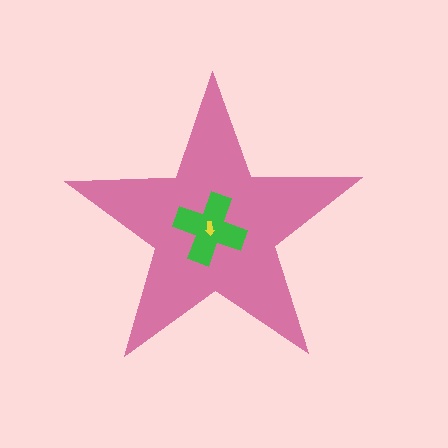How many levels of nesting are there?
3.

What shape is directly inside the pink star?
The green cross.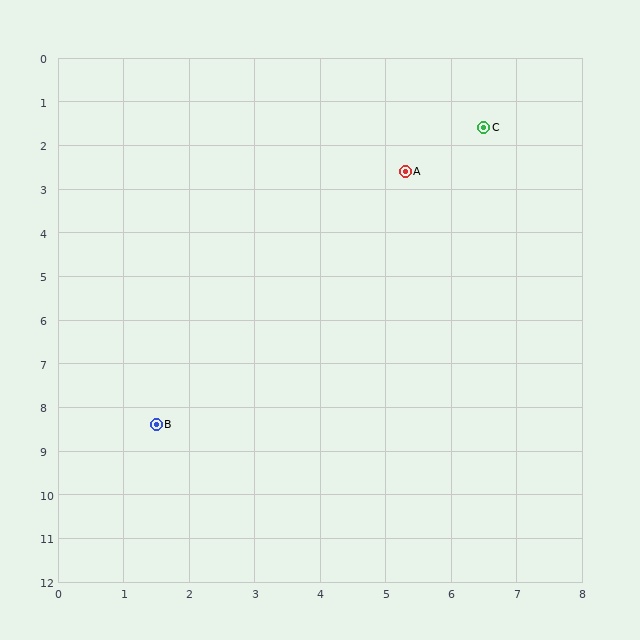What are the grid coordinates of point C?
Point C is at approximately (6.5, 1.6).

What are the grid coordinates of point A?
Point A is at approximately (5.3, 2.6).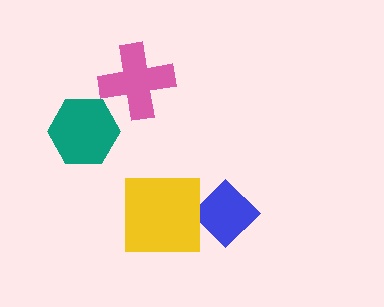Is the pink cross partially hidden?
No, no other shape covers it.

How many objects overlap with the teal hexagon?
0 objects overlap with the teal hexagon.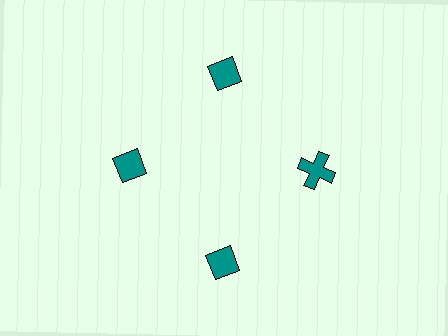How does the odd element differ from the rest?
It has a different shape: cross instead of diamond.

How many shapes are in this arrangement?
There are 4 shapes arranged in a ring pattern.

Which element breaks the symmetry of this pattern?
The teal cross at roughly the 3 o'clock position breaks the symmetry. All other shapes are teal diamonds.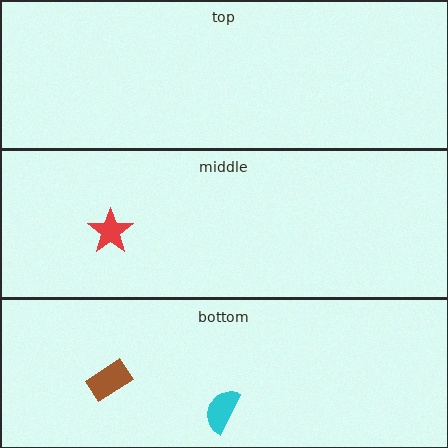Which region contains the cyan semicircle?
The bottom region.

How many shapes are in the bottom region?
2.